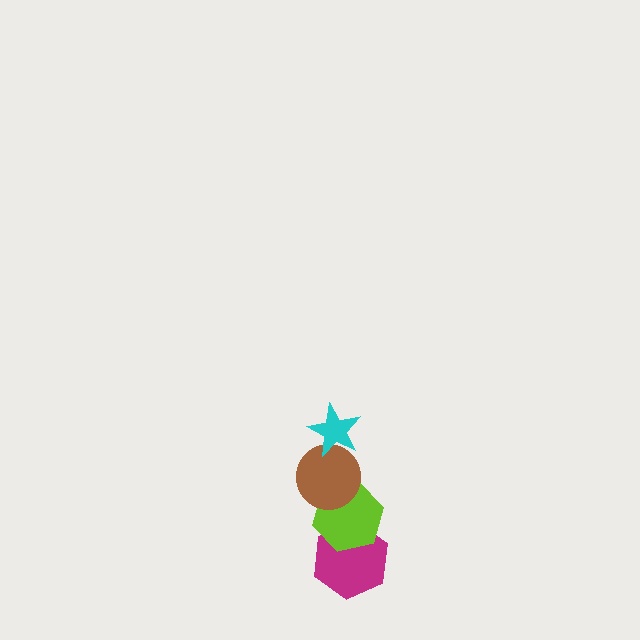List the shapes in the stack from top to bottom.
From top to bottom: the cyan star, the brown circle, the lime hexagon, the magenta hexagon.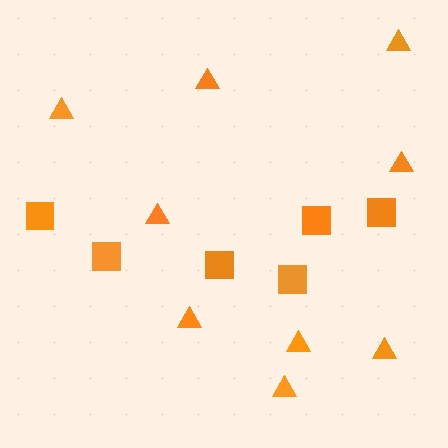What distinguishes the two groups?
There are 2 groups: one group of squares (6) and one group of triangles (9).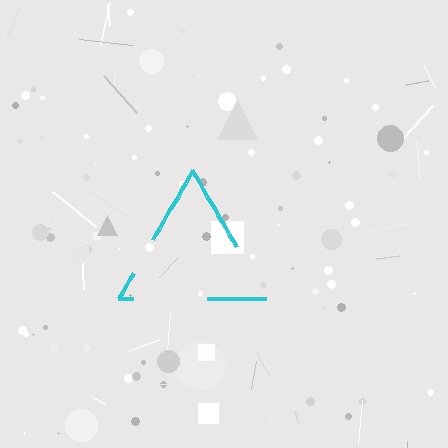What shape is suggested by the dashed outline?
The dashed outline suggests a triangle.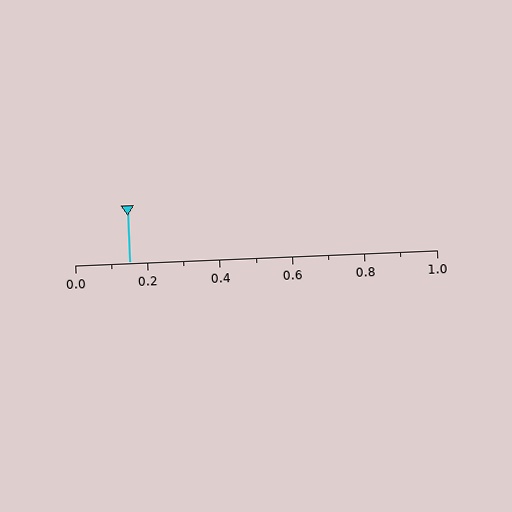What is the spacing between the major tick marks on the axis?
The major ticks are spaced 0.2 apart.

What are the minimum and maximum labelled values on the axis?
The axis runs from 0.0 to 1.0.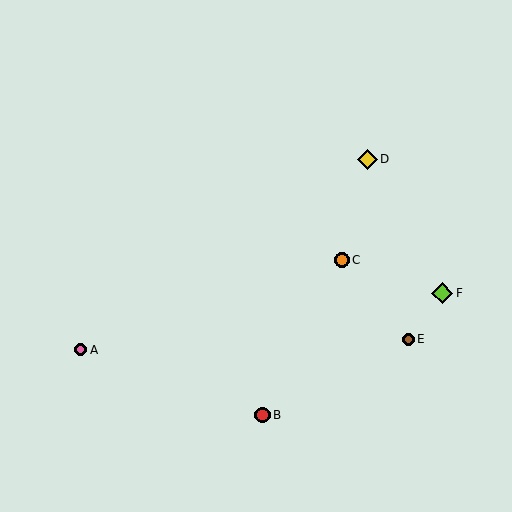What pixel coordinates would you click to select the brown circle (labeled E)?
Click at (408, 339) to select the brown circle E.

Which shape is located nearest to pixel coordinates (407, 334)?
The brown circle (labeled E) at (408, 339) is nearest to that location.